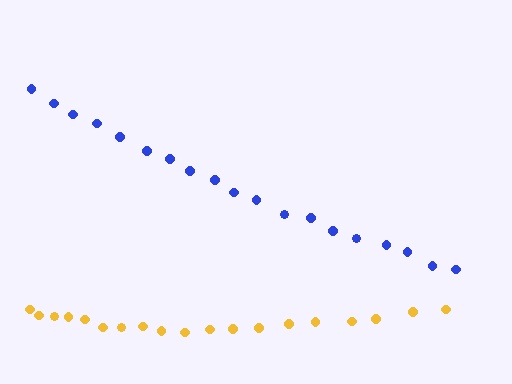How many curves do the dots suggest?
There are 2 distinct paths.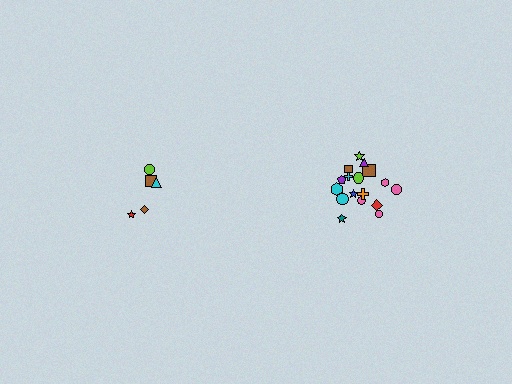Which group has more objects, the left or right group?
The right group.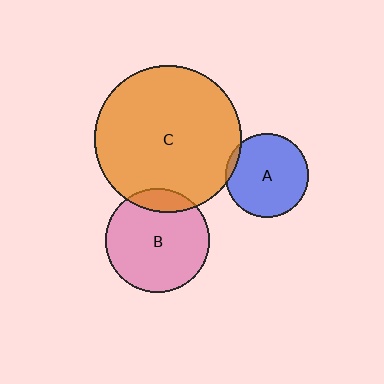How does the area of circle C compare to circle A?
Approximately 3.1 times.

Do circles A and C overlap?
Yes.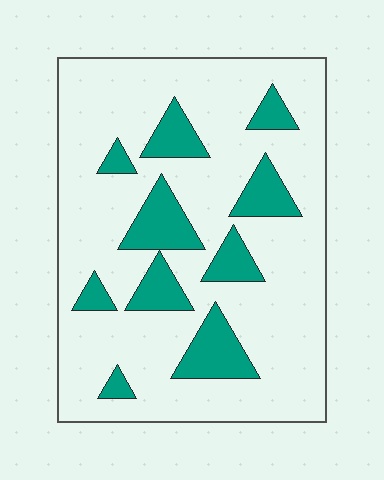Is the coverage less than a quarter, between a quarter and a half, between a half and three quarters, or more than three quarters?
Less than a quarter.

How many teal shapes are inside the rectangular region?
10.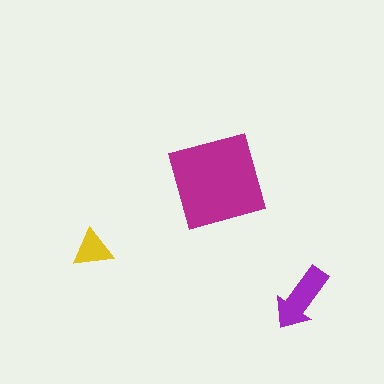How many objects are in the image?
There are 3 objects in the image.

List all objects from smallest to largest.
The yellow triangle, the purple arrow, the magenta diamond.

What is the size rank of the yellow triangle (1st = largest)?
3rd.